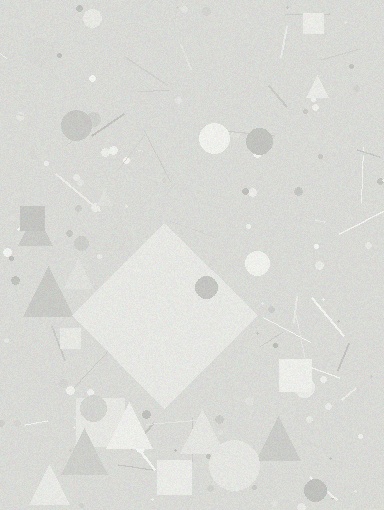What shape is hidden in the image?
A diamond is hidden in the image.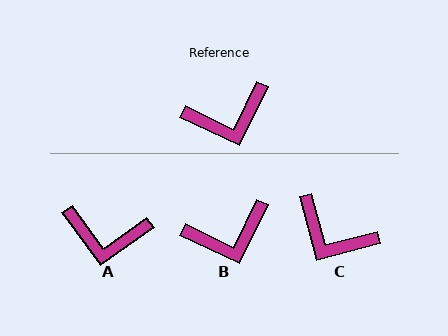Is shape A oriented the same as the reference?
No, it is off by about 28 degrees.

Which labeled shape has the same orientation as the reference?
B.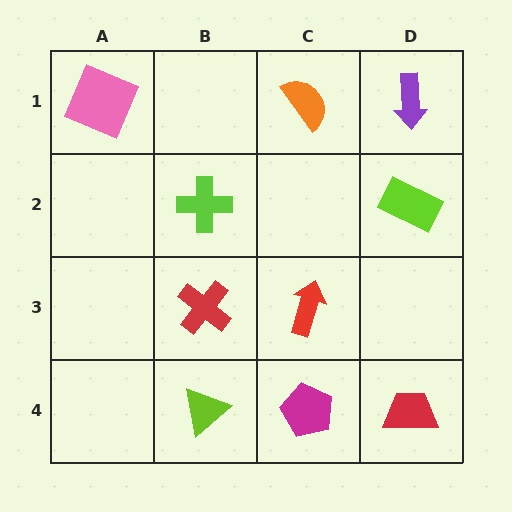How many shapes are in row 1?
3 shapes.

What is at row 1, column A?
A pink square.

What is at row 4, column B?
A lime triangle.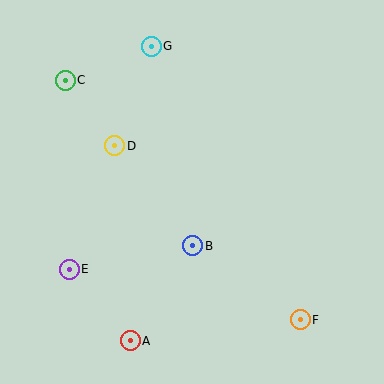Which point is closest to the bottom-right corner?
Point F is closest to the bottom-right corner.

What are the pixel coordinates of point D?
Point D is at (115, 146).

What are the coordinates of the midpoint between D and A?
The midpoint between D and A is at (122, 243).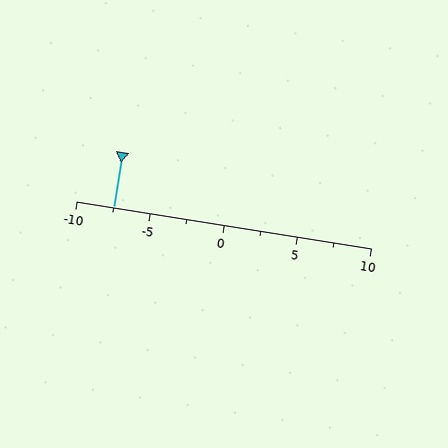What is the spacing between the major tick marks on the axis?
The major ticks are spaced 5 apart.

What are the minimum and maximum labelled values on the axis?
The axis runs from -10 to 10.